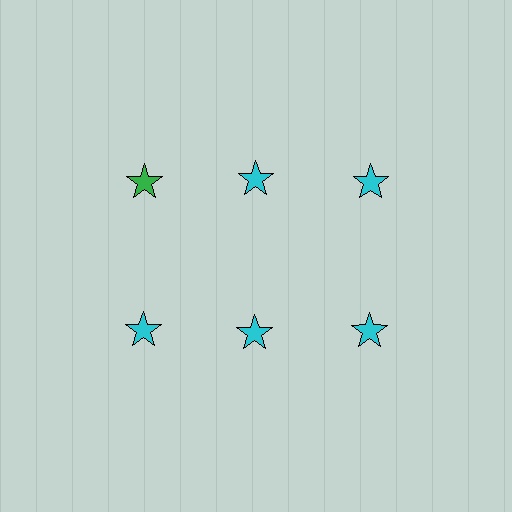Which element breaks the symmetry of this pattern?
The green star in the top row, leftmost column breaks the symmetry. All other shapes are cyan stars.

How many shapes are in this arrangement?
There are 6 shapes arranged in a grid pattern.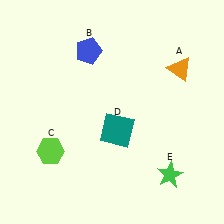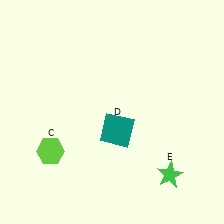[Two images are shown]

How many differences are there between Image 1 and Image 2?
There are 2 differences between the two images.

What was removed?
The blue pentagon (B), the orange triangle (A) were removed in Image 2.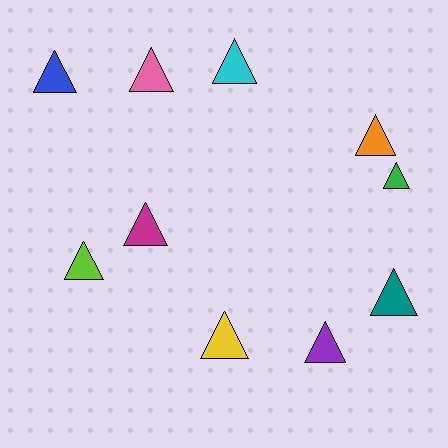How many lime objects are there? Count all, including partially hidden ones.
There is 1 lime object.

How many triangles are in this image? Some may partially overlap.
There are 10 triangles.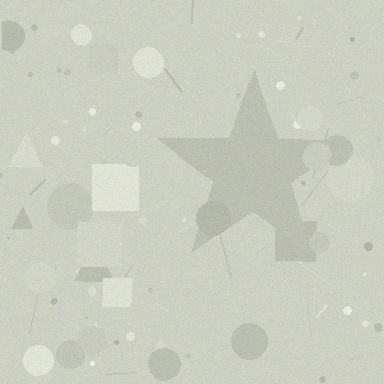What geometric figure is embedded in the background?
A star is embedded in the background.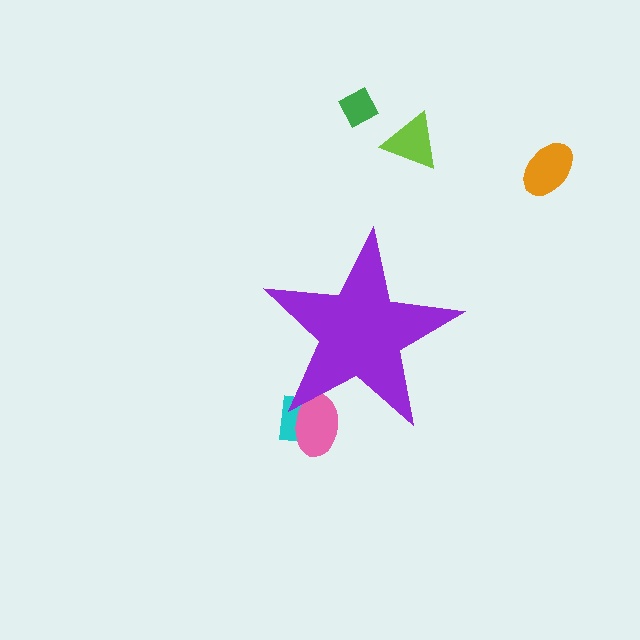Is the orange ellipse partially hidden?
No, the orange ellipse is fully visible.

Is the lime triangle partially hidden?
No, the lime triangle is fully visible.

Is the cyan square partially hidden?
Yes, the cyan square is partially hidden behind the purple star.